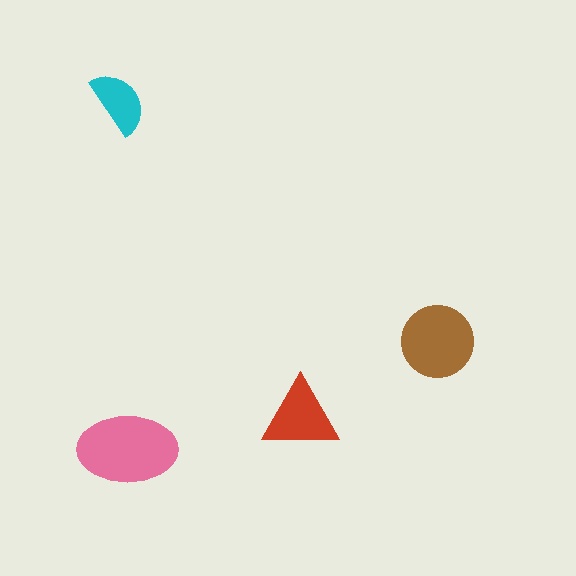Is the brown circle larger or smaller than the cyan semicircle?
Larger.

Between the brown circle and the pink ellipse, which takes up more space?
The pink ellipse.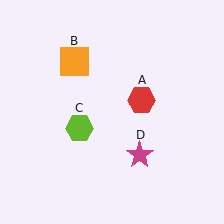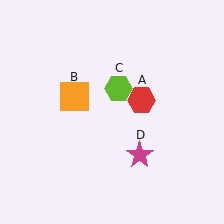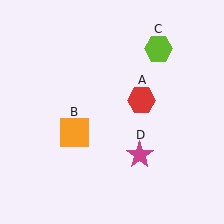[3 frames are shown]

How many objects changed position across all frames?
2 objects changed position: orange square (object B), lime hexagon (object C).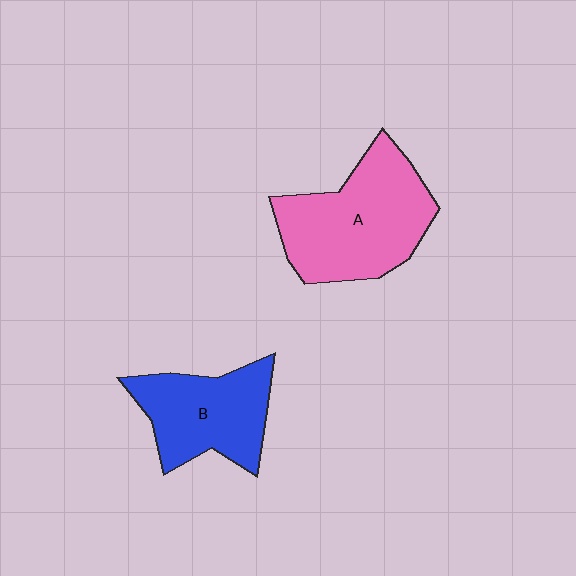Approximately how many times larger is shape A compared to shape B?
Approximately 1.3 times.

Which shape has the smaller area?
Shape B (blue).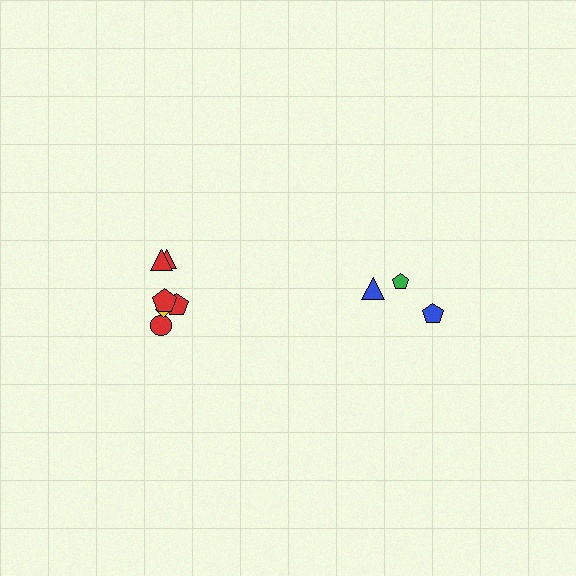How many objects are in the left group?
There are 6 objects.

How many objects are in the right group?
There are 3 objects.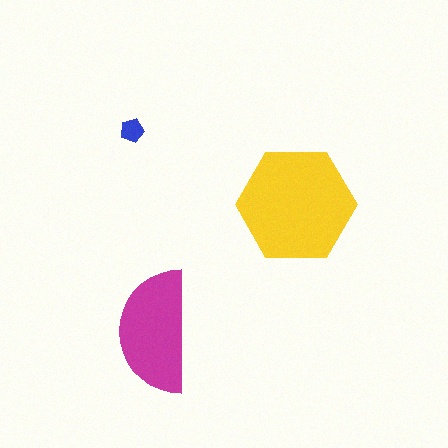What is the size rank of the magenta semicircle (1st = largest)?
2nd.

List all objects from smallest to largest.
The blue pentagon, the magenta semicircle, the yellow hexagon.